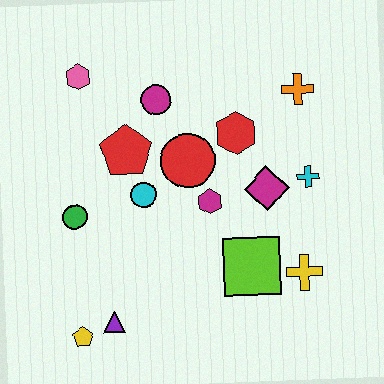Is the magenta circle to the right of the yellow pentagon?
Yes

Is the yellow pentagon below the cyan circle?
Yes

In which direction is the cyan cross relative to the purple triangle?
The cyan cross is to the right of the purple triangle.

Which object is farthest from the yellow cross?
The pink hexagon is farthest from the yellow cross.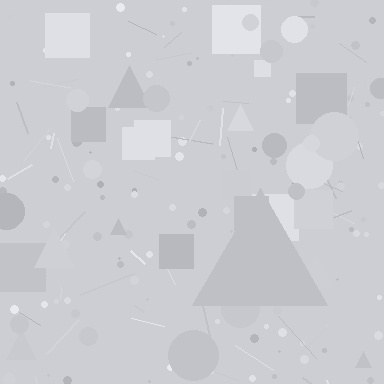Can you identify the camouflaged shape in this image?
The camouflaged shape is a triangle.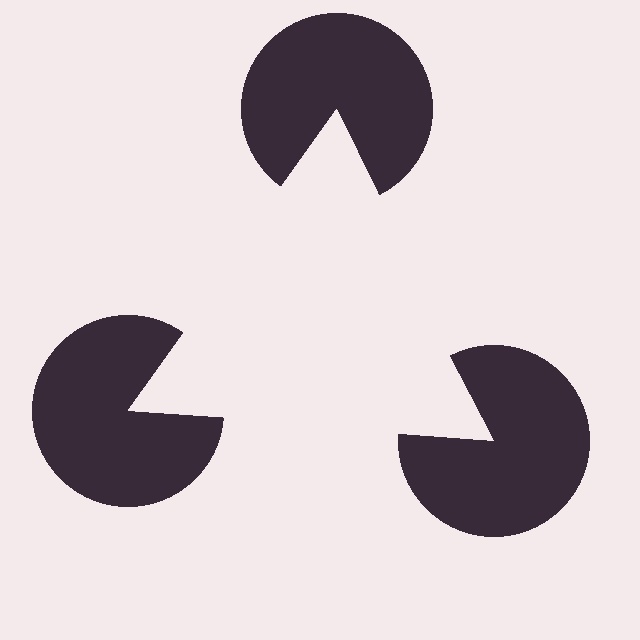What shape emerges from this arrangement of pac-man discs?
An illusory triangle — its edges are inferred from the aligned wedge cuts in the pac-man discs, not physically drawn.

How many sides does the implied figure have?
3 sides.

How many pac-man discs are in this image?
There are 3 — one at each vertex of the illusory triangle.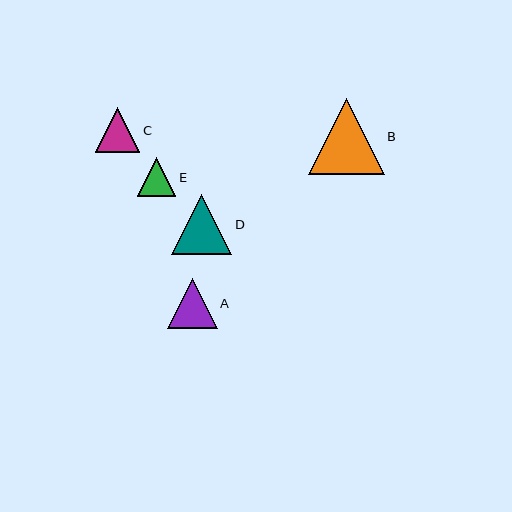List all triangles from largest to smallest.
From largest to smallest: B, D, A, C, E.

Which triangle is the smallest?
Triangle E is the smallest with a size of approximately 38 pixels.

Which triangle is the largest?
Triangle B is the largest with a size of approximately 76 pixels.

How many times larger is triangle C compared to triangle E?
Triangle C is approximately 1.2 times the size of triangle E.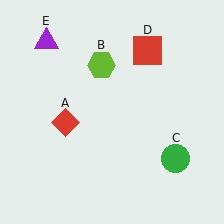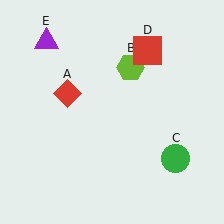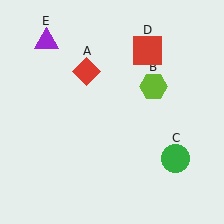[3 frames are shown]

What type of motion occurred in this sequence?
The red diamond (object A), lime hexagon (object B) rotated clockwise around the center of the scene.